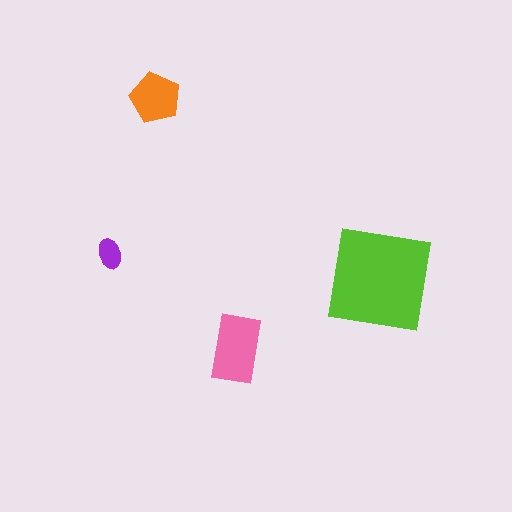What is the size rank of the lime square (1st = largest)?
1st.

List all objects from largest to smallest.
The lime square, the pink rectangle, the orange pentagon, the purple ellipse.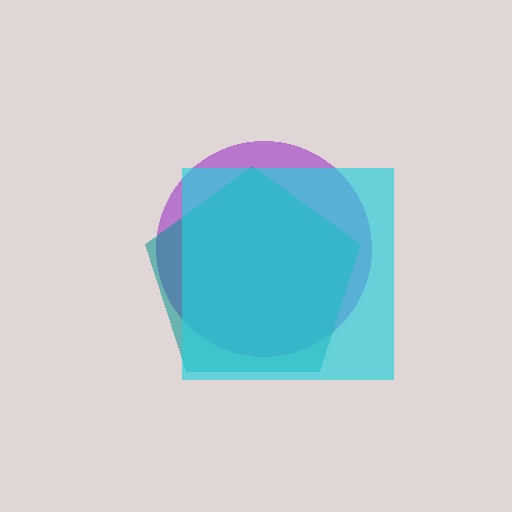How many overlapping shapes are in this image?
There are 3 overlapping shapes in the image.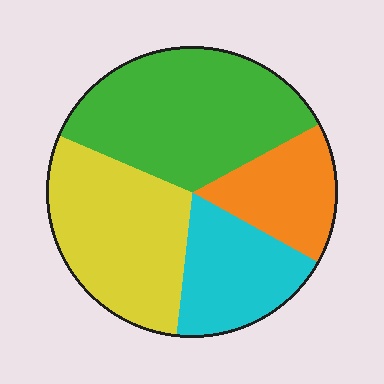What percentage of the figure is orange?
Orange covers roughly 15% of the figure.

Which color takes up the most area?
Green, at roughly 35%.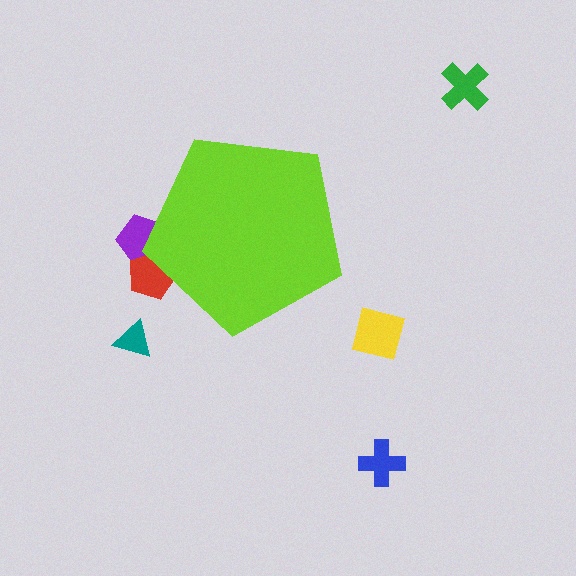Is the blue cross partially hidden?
No, the blue cross is fully visible.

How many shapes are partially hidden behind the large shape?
2 shapes are partially hidden.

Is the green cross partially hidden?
No, the green cross is fully visible.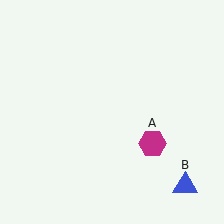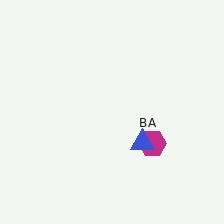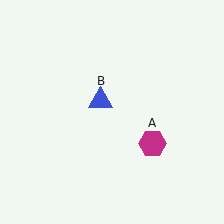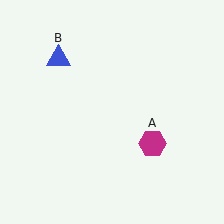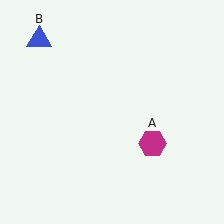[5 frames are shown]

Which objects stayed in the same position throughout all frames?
Magenta hexagon (object A) remained stationary.